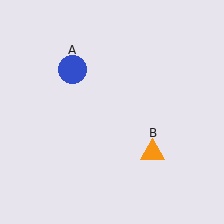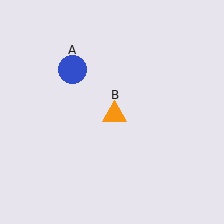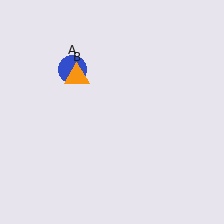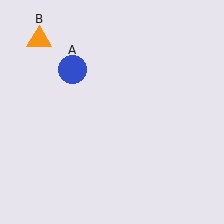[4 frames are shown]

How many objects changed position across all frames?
1 object changed position: orange triangle (object B).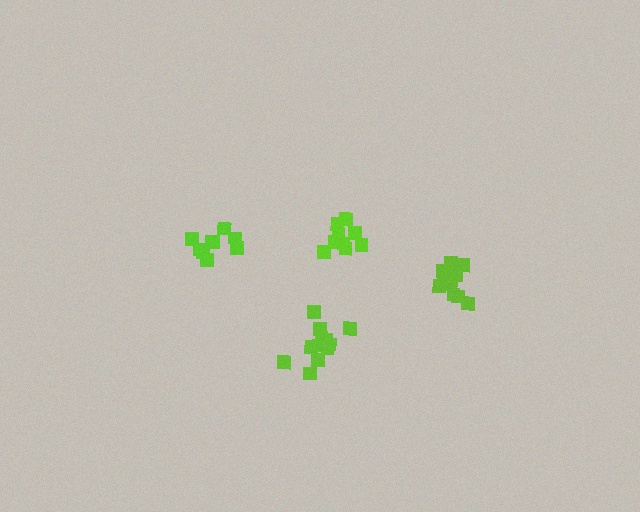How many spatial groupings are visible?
There are 4 spatial groupings.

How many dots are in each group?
Group 1: 9 dots, Group 2: 12 dots, Group 3: 12 dots, Group 4: 9 dots (42 total).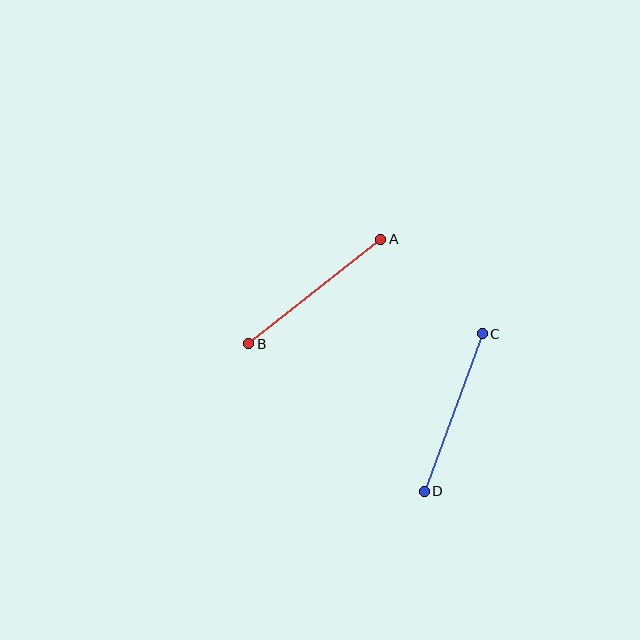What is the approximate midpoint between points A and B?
The midpoint is at approximately (315, 291) pixels.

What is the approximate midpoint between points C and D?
The midpoint is at approximately (453, 412) pixels.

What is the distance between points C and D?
The distance is approximately 168 pixels.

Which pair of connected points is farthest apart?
Points A and B are farthest apart.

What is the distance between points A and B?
The distance is approximately 168 pixels.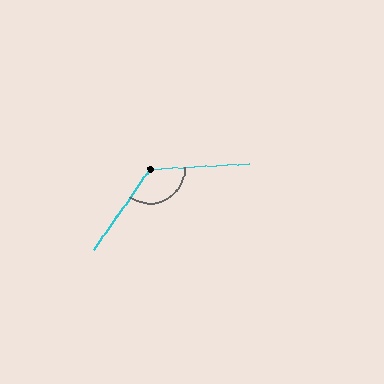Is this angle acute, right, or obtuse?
It is obtuse.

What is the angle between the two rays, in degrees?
Approximately 128 degrees.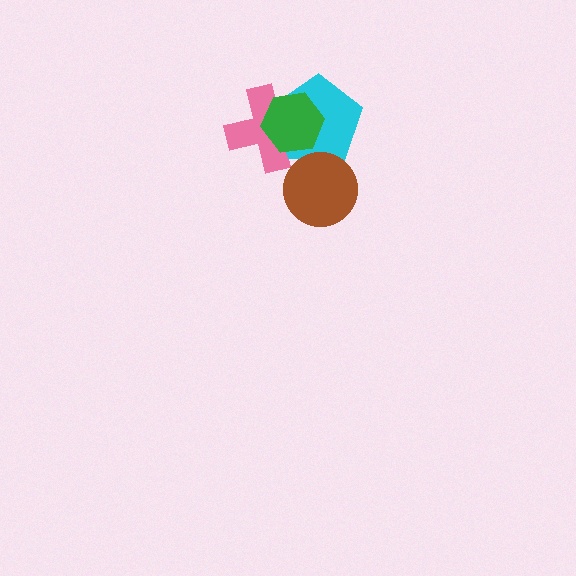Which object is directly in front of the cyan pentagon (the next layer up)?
The green hexagon is directly in front of the cyan pentagon.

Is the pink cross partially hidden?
Yes, it is partially covered by another shape.